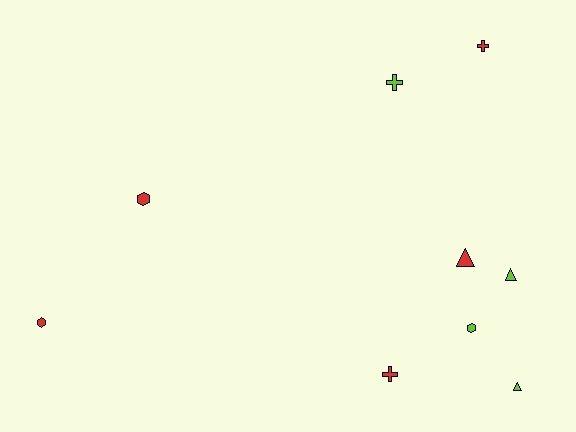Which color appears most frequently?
Red, with 5 objects.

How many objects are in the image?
There are 9 objects.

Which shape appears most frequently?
Triangle, with 3 objects.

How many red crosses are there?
There are 2 red crosses.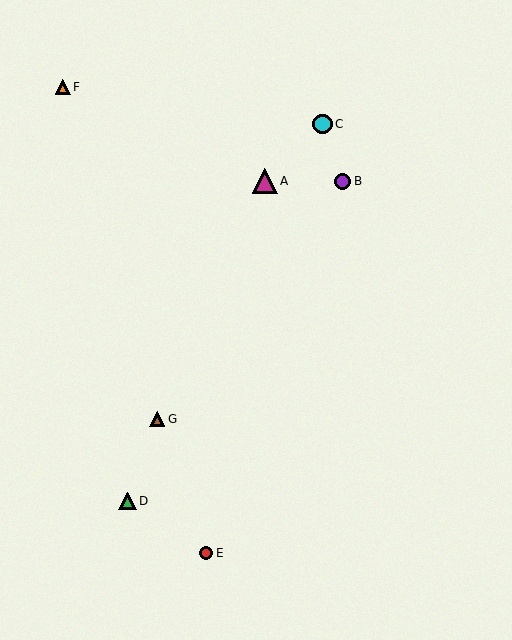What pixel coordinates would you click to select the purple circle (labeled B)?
Click at (342, 181) to select the purple circle B.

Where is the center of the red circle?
The center of the red circle is at (206, 553).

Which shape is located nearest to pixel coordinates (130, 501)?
The green triangle (labeled D) at (127, 501) is nearest to that location.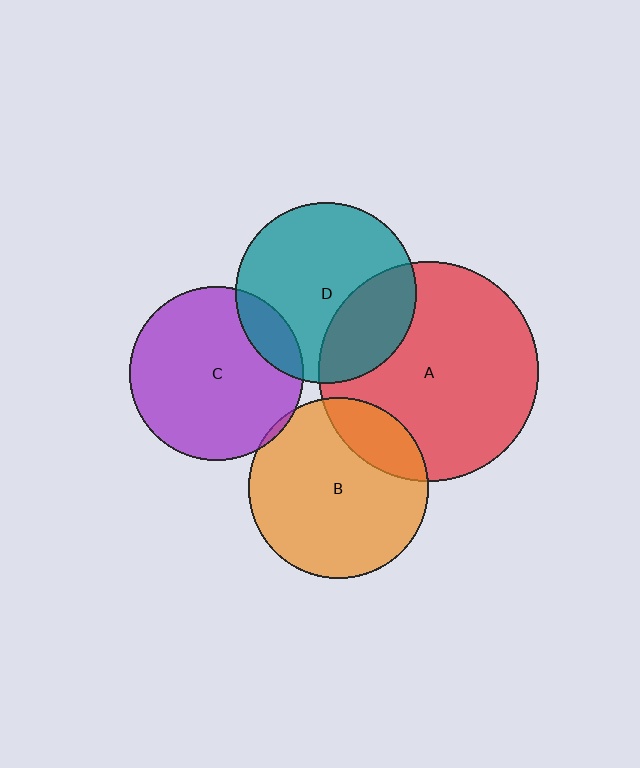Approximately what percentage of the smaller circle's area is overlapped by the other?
Approximately 20%.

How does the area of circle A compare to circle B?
Approximately 1.5 times.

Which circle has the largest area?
Circle A (red).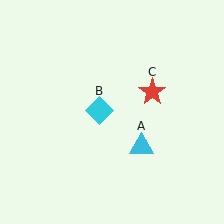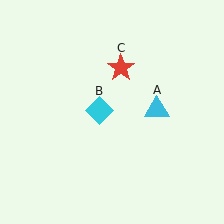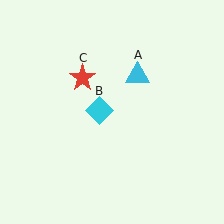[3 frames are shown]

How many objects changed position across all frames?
2 objects changed position: cyan triangle (object A), red star (object C).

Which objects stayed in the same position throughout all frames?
Cyan diamond (object B) remained stationary.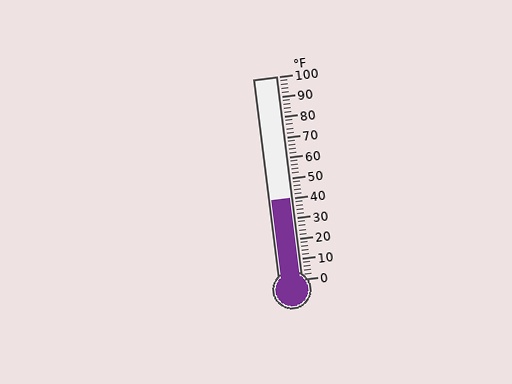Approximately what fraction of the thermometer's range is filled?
The thermometer is filled to approximately 40% of its range.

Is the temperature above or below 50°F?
The temperature is below 50°F.